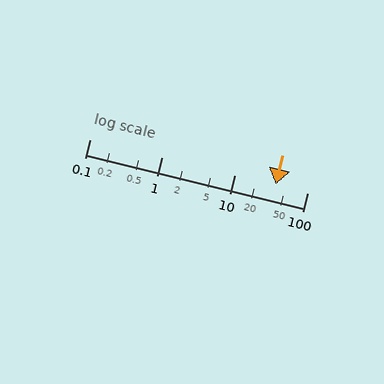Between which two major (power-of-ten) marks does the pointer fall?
The pointer is between 10 and 100.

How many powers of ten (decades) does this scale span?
The scale spans 3 decades, from 0.1 to 100.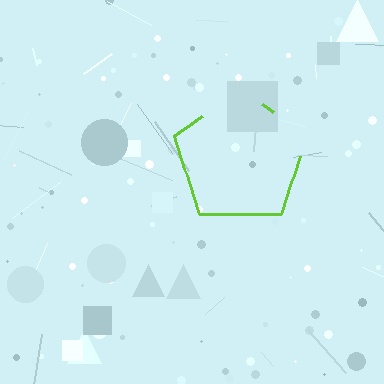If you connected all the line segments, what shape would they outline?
They would outline a pentagon.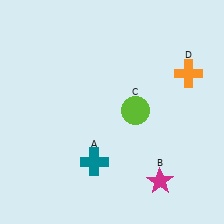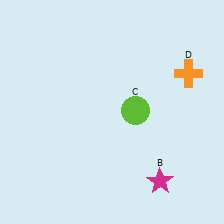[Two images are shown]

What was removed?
The teal cross (A) was removed in Image 2.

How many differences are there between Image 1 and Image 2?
There is 1 difference between the two images.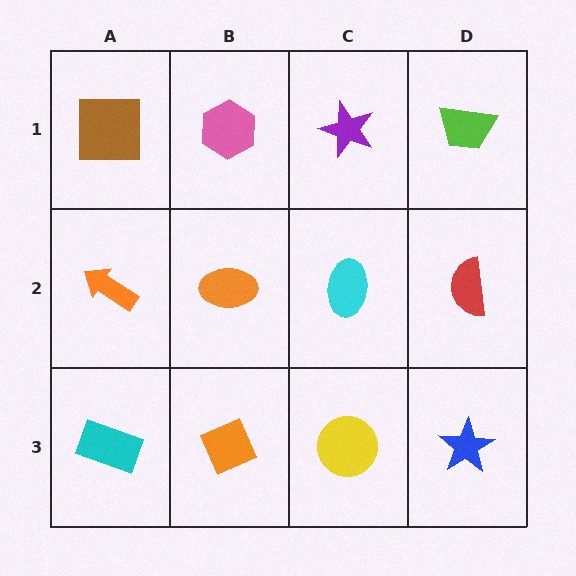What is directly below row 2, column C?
A yellow circle.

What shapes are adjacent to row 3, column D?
A red semicircle (row 2, column D), a yellow circle (row 3, column C).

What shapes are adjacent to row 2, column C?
A purple star (row 1, column C), a yellow circle (row 3, column C), an orange ellipse (row 2, column B), a red semicircle (row 2, column D).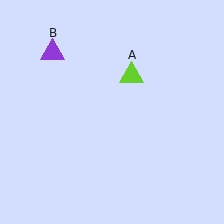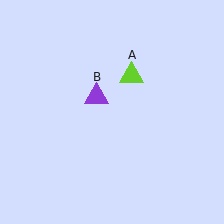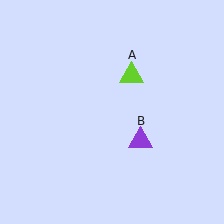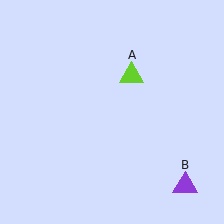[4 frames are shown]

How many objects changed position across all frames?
1 object changed position: purple triangle (object B).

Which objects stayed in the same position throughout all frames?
Lime triangle (object A) remained stationary.